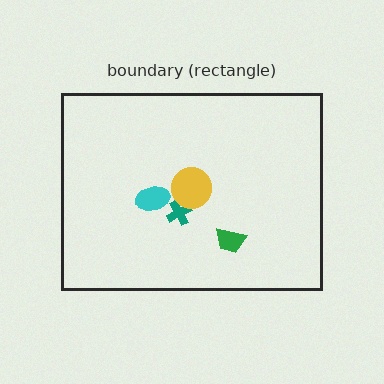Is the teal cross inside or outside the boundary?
Inside.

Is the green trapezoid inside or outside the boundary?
Inside.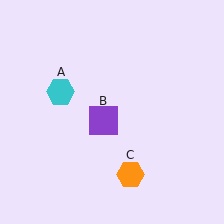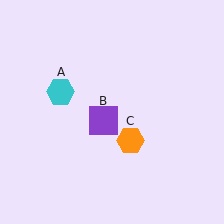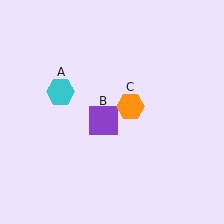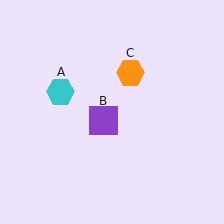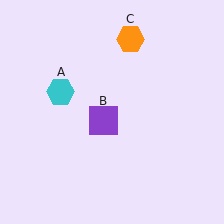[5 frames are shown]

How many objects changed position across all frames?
1 object changed position: orange hexagon (object C).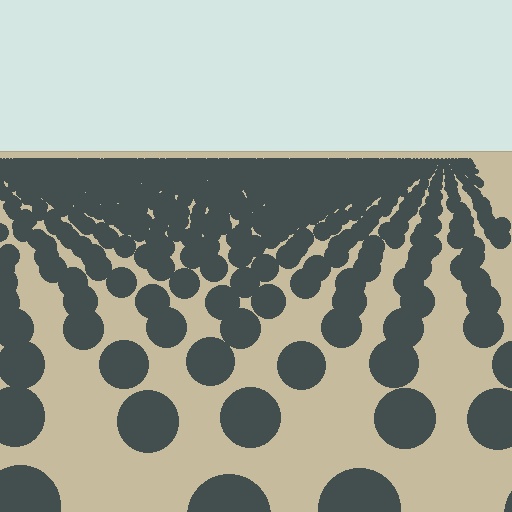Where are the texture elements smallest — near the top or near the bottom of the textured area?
Near the top.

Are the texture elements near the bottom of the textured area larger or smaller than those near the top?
Larger. Near the bottom, elements are closer to the viewer and appear at a bigger on-screen size.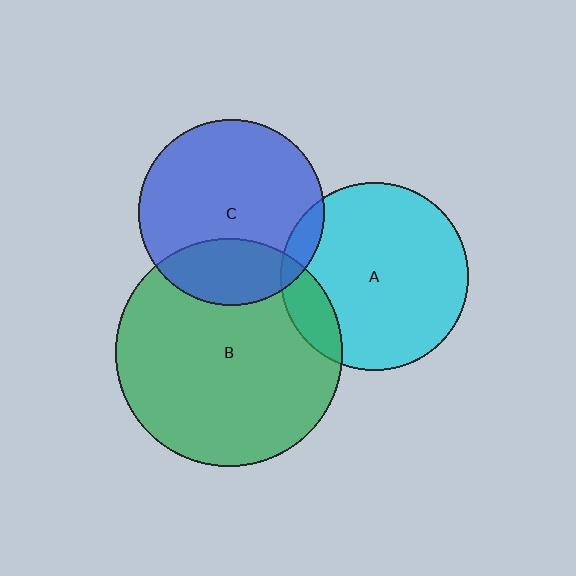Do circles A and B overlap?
Yes.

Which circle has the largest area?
Circle B (green).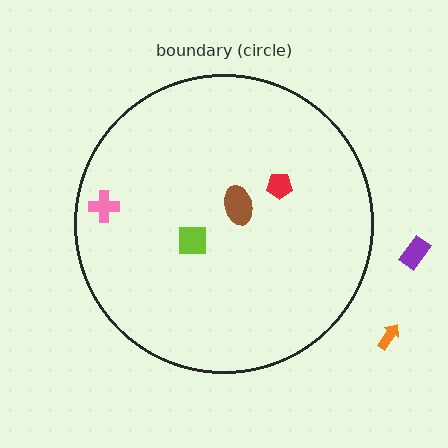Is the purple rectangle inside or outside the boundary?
Outside.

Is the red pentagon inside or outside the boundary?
Inside.